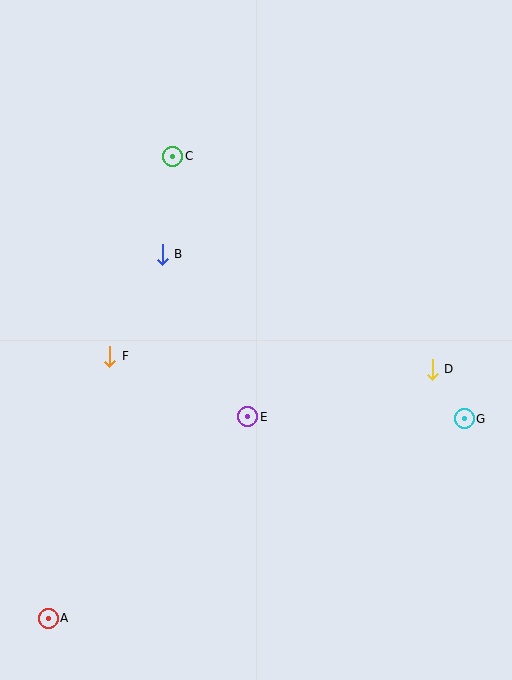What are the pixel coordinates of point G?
Point G is at (464, 419).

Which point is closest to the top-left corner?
Point C is closest to the top-left corner.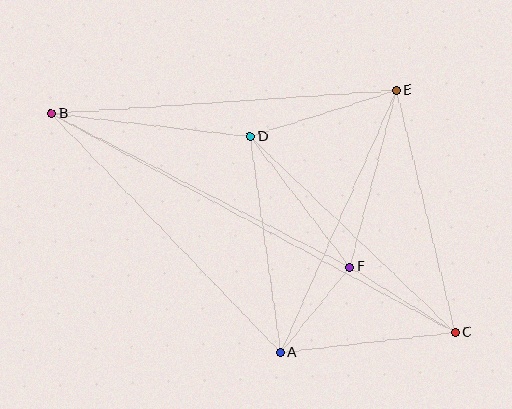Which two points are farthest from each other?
Points B and C are farthest from each other.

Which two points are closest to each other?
Points A and F are closest to each other.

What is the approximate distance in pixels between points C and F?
The distance between C and F is approximately 124 pixels.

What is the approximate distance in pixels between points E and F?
The distance between E and F is approximately 183 pixels.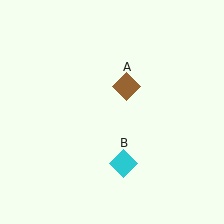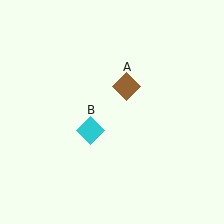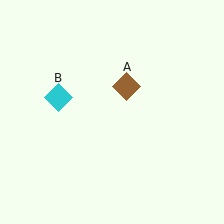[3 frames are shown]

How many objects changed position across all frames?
1 object changed position: cyan diamond (object B).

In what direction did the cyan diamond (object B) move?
The cyan diamond (object B) moved up and to the left.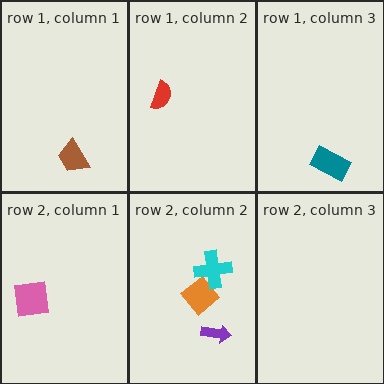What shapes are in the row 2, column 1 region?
The pink square.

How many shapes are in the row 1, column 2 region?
1.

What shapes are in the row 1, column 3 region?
The teal rectangle.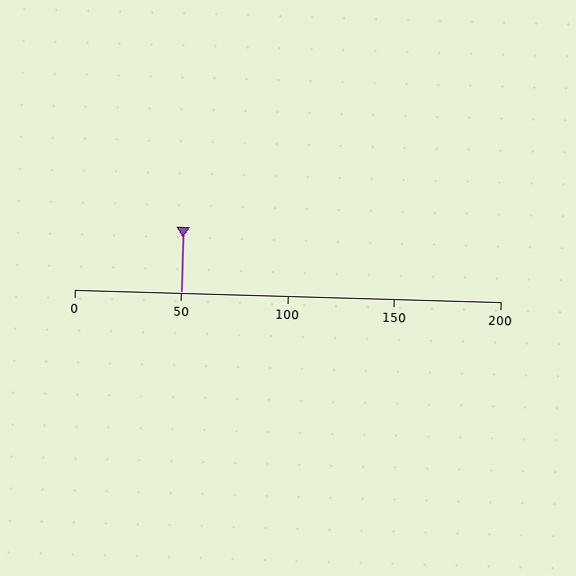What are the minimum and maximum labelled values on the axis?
The axis runs from 0 to 200.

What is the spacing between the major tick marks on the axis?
The major ticks are spaced 50 apart.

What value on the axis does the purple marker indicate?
The marker indicates approximately 50.